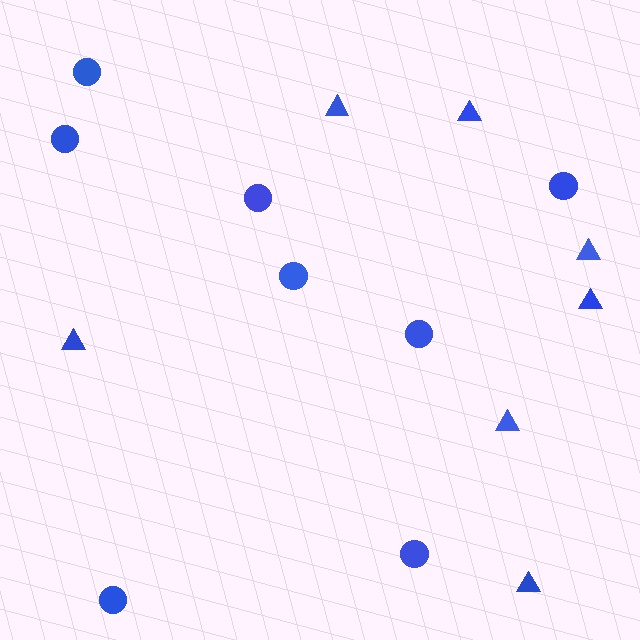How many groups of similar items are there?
There are 2 groups: one group of triangles (7) and one group of circles (8).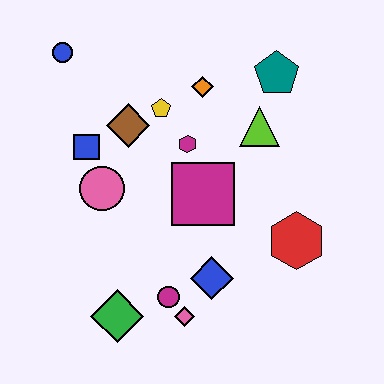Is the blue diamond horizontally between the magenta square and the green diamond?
No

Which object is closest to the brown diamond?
The yellow pentagon is closest to the brown diamond.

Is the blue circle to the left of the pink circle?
Yes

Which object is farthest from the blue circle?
The red hexagon is farthest from the blue circle.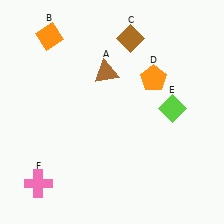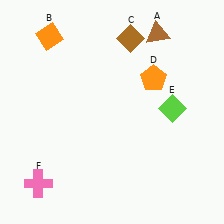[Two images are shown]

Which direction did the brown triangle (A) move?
The brown triangle (A) moved right.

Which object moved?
The brown triangle (A) moved right.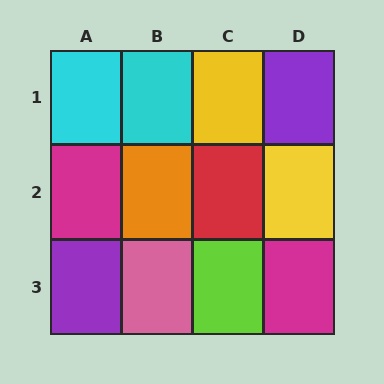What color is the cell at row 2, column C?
Red.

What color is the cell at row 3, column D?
Magenta.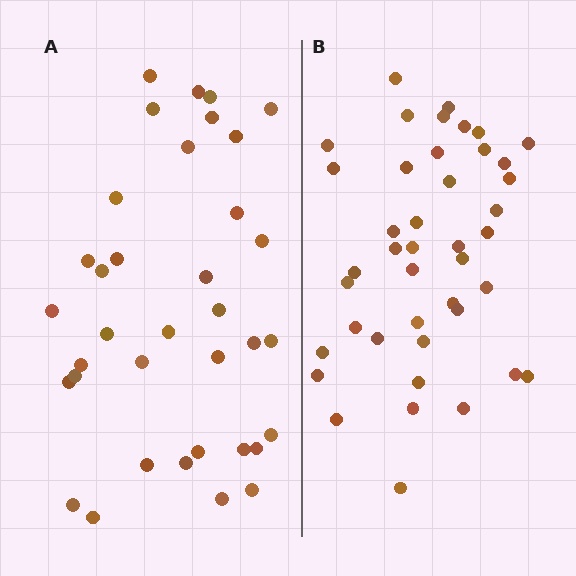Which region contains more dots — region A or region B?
Region B (the right region) has more dots.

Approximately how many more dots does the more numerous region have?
Region B has about 6 more dots than region A.